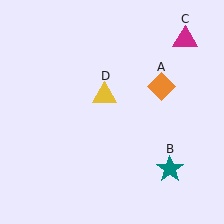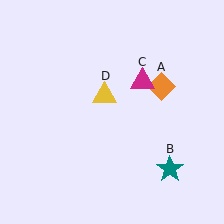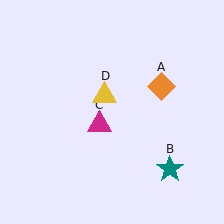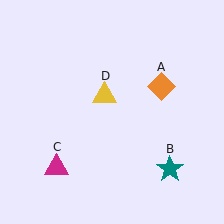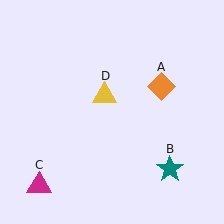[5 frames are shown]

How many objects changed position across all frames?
1 object changed position: magenta triangle (object C).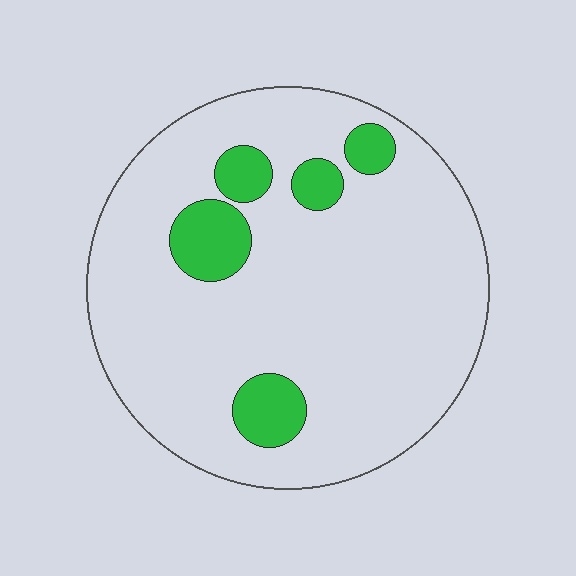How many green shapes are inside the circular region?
5.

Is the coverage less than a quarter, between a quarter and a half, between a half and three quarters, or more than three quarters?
Less than a quarter.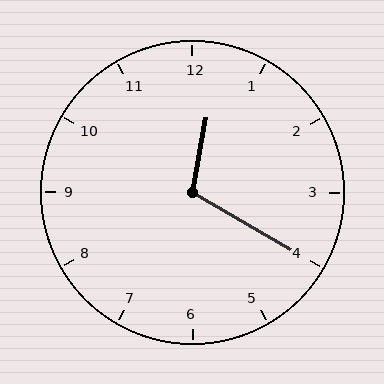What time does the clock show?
12:20.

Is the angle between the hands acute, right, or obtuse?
It is obtuse.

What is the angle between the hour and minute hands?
Approximately 110 degrees.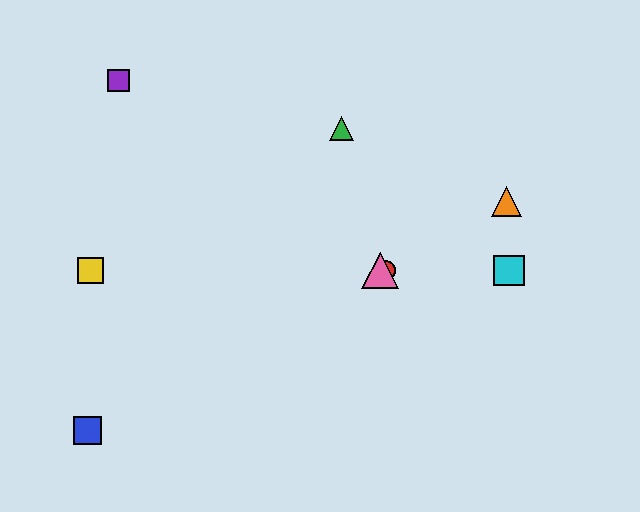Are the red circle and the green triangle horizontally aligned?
No, the red circle is at y≈270 and the green triangle is at y≈129.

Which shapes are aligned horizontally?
The red circle, the yellow square, the cyan square, the pink triangle are aligned horizontally.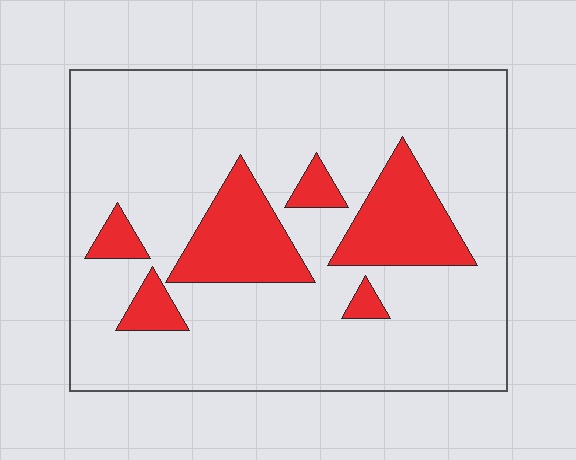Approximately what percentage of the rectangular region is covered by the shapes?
Approximately 20%.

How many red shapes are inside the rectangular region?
6.